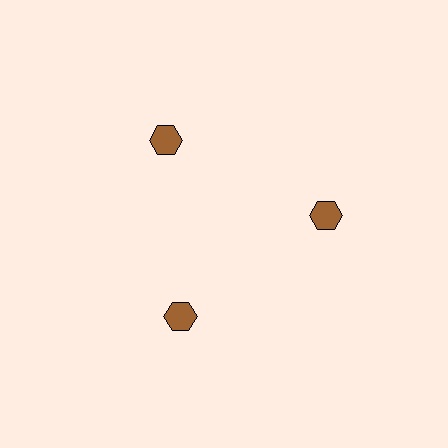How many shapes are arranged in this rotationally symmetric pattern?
There are 3 shapes, arranged in 3 groups of 1.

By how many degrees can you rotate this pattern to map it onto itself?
The pattern maps onto itself every 120 degrees of rotation.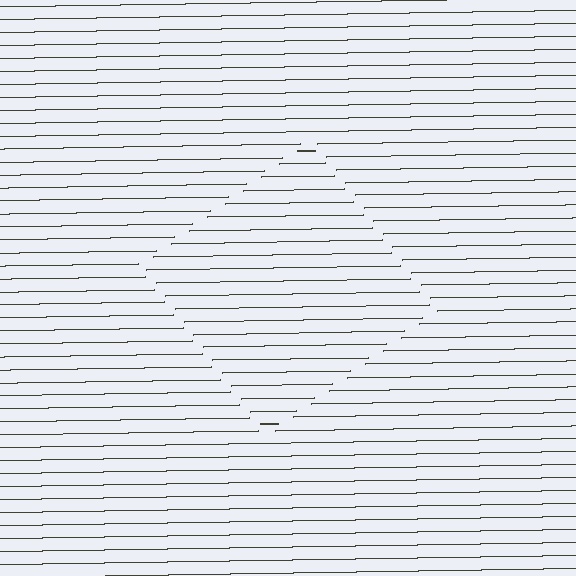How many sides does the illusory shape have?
4 sides — the line-ends trace a square.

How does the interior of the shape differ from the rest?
The interior of the shape contains the same grating, shifted by half a period — the contour is defined by the phase discontinuity where line-ends from the inner and outer gratings abut.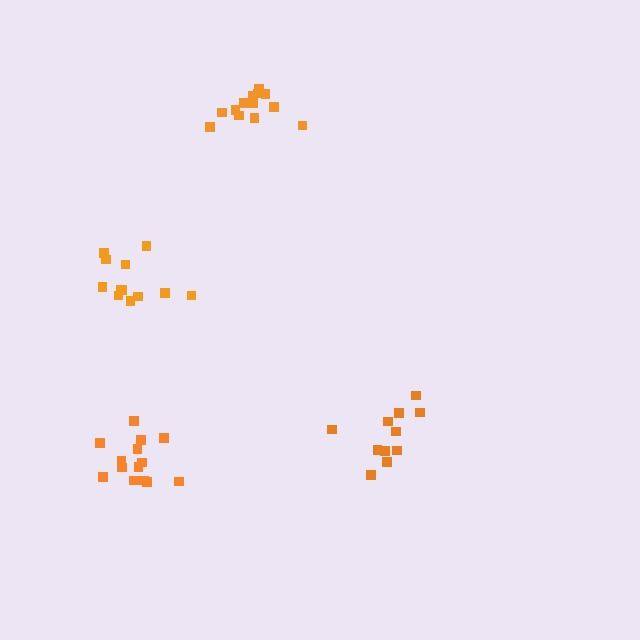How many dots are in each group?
Group 1: 13 dots, Group 2: 11 dots, Group 3: 12 dots, Group 4: 14 dots (50 total).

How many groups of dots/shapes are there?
There are 4 groups.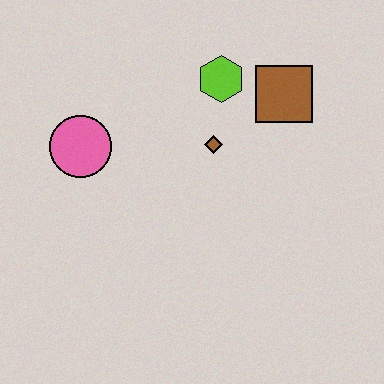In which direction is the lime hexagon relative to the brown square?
The lime hexagon is to the left of the brown square.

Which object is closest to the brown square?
The lime hexagon is closest to the brown square.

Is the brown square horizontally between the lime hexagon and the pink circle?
No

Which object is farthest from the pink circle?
The brown square is farthest from the pink circle.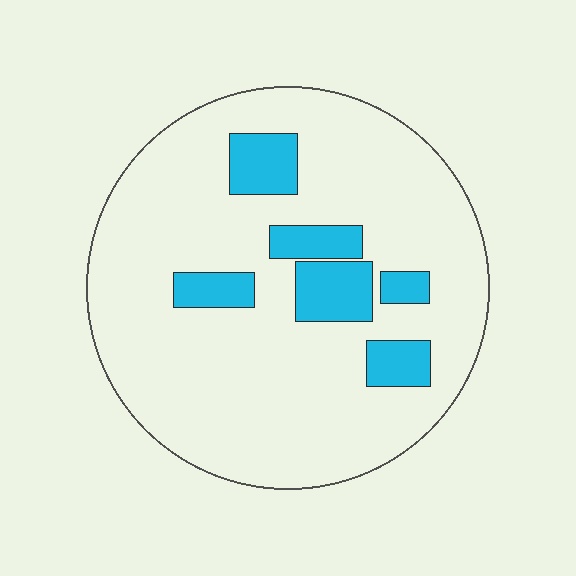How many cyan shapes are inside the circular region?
6.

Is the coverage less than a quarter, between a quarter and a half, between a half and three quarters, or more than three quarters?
Less than a quarter.